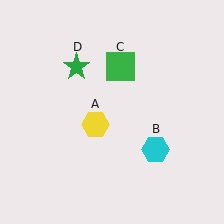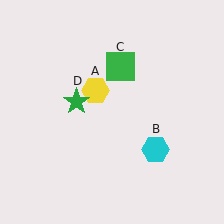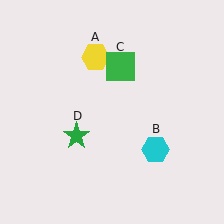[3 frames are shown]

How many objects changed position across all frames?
2 objects changed position: yellow hexagon (object A), green star (object D).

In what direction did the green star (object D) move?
The green star (object D) moved down.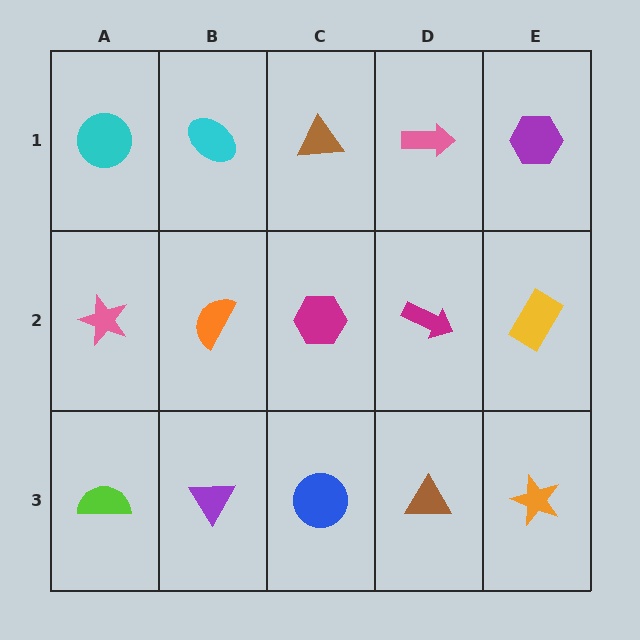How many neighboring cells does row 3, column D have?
3.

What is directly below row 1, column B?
An orange semicircle.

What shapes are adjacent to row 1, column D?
A magenta arrow (row 2, column D), a brown triangle (row 1, column C), a purple hexagon (row 1, column E).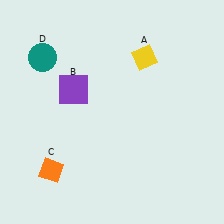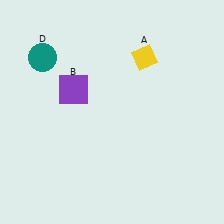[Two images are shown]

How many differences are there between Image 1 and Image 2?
There is 1 difference between the two images.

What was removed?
The orange diamond (C) was removed in Image 2.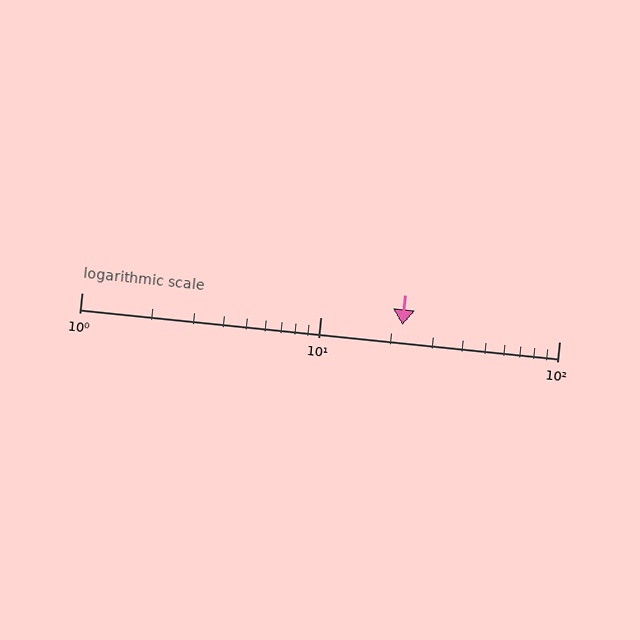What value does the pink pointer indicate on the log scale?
The pointer indicates approximately 22.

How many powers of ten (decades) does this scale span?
The scale spans 2 decades, from 1 to 100.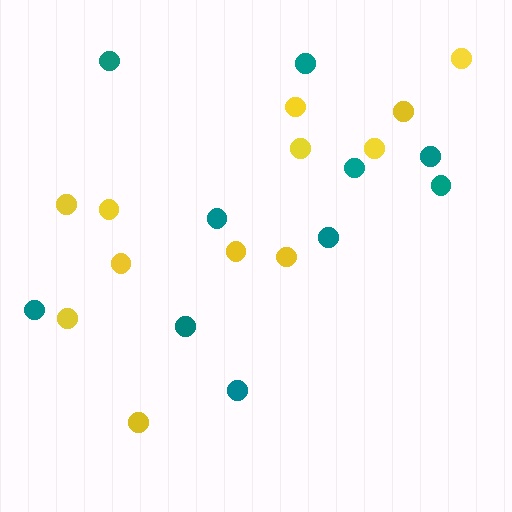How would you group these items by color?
There are 2 groups: one group of yellow circles (12) and one group of teal circles (10).